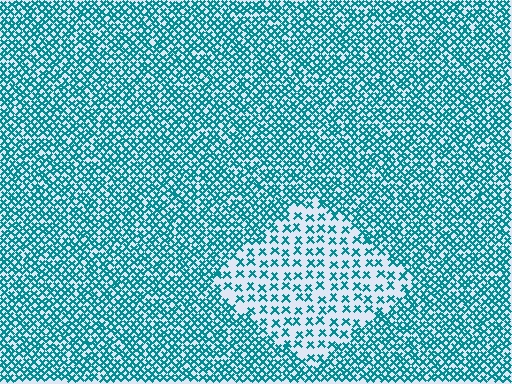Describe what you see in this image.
The image contains small teal elements arranged at two different densities. A diamond-shaped region is visible where the elements are less densely packed than the surrounding area.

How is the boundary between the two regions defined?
The boundary is defined by a change in element density (approximately 2.4x ratio). All elements are the same color, size, and shape.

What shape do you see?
I see a diamond.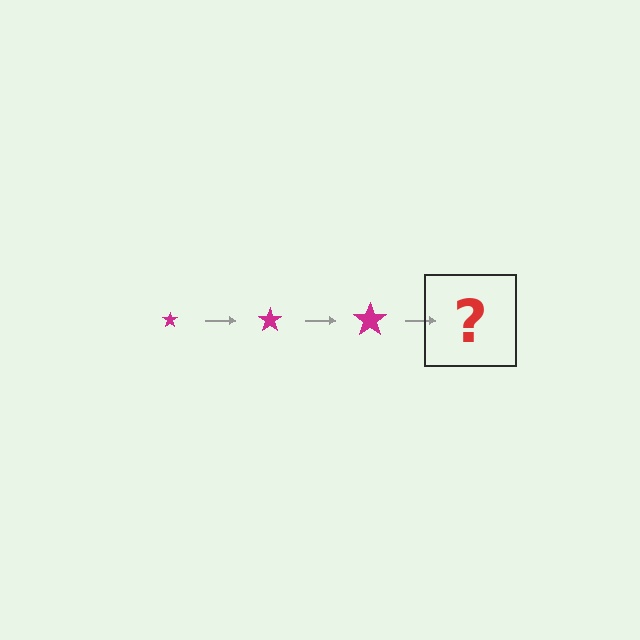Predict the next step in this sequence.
The next step is a magenta star, larger than the previous one.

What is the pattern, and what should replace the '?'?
The pattern is that the star gets progressively larger each step. The '?' should be a magenta star, larger than the previous one.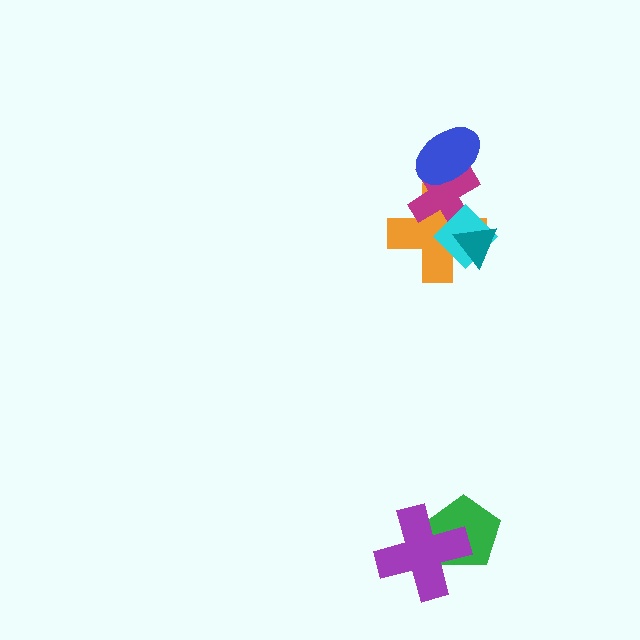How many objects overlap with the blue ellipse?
1 object overlaps with the blue ellipse.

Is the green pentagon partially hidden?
Yes, it is partially covered by another shape.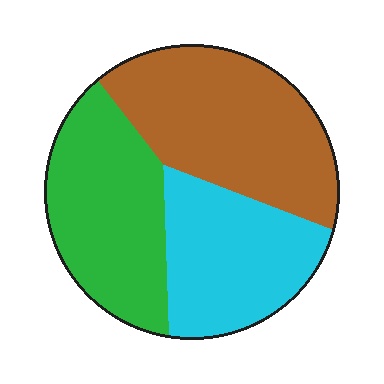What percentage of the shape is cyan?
Cyan takes up between a quarter and a half of the shape.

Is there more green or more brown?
Brown.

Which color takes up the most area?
Brown, at roughly 40%.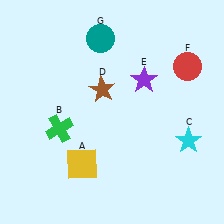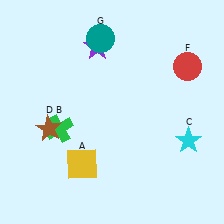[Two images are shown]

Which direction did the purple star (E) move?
The purple star (E) moved left.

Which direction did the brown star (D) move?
The brown star (D) moved left.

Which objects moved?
The objects that moved are: the brown star (D), the purple star (E).